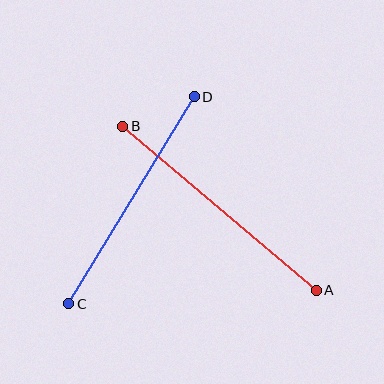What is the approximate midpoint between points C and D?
The midpoint is at approximately (131, 200) pixels.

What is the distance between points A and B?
The distance is approximately 254 pixels.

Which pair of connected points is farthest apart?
Points A and B are farthest apart.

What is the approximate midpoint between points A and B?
The midpoint is at approximately (220, 208) pixels.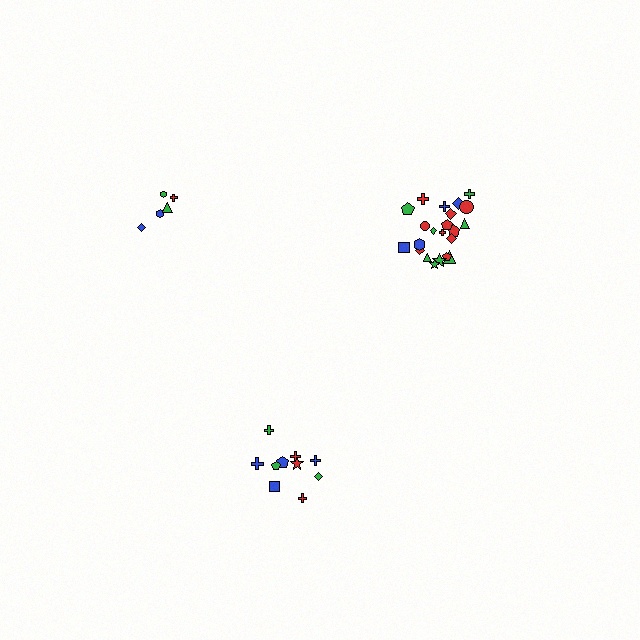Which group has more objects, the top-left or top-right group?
The top-right group.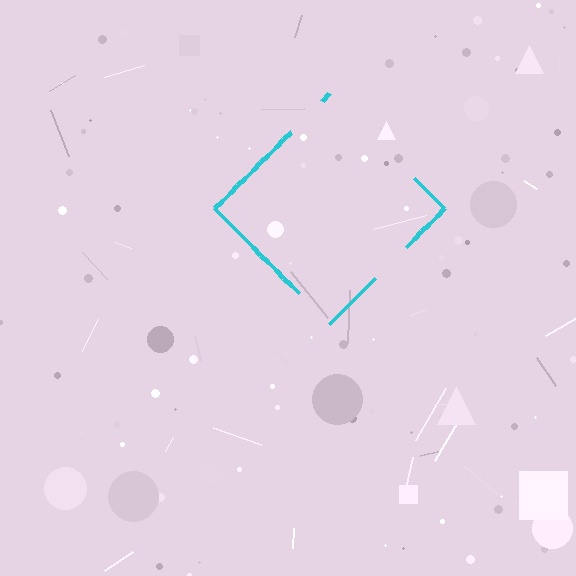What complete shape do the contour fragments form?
The contour fragments form a diamond.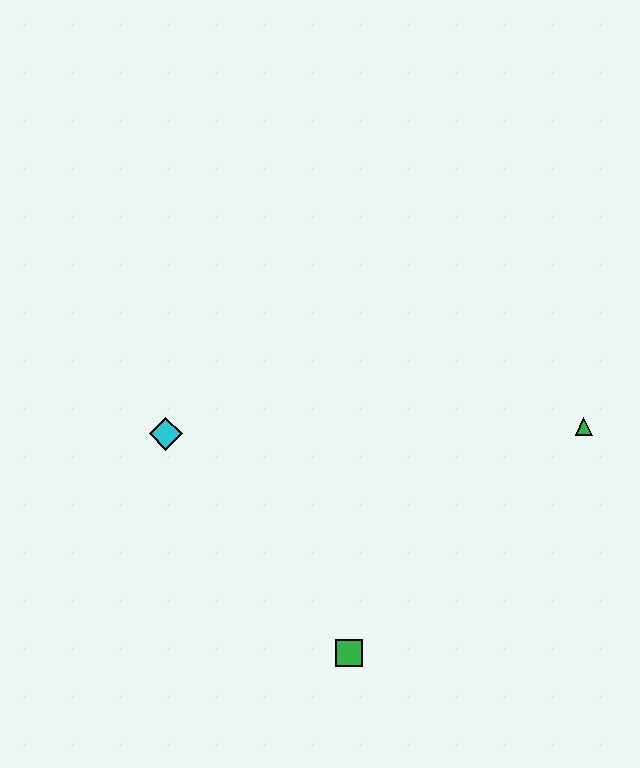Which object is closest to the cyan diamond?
The green square is closest to the cyan diamond.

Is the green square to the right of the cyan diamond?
Yes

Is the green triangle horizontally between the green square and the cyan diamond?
No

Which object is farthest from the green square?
The green triangle is farthest from the green square.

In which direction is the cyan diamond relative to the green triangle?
The cyan diamond is to the left of the green triangle.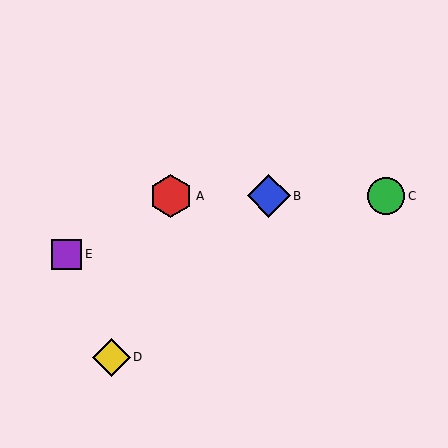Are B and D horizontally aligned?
No, B is at y≈196 and D is at y≈357.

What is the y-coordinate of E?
Object E is at y≈254.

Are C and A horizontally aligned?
Yes, both are at y≈196.